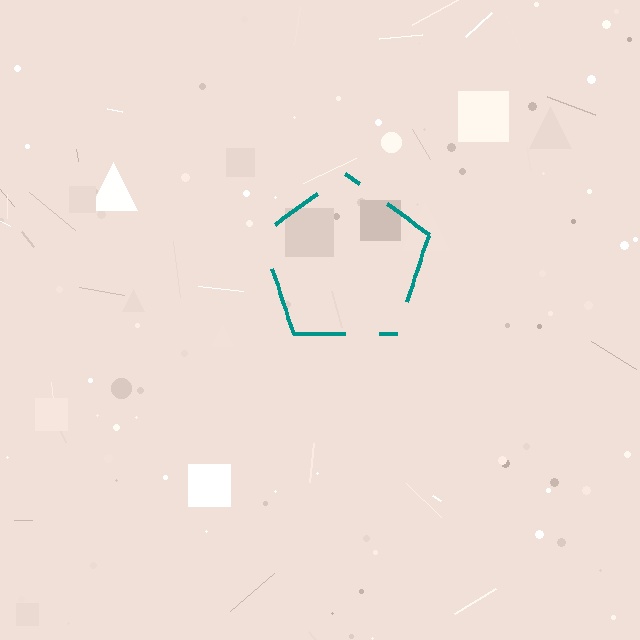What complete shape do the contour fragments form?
The contour fragments form a pentagon.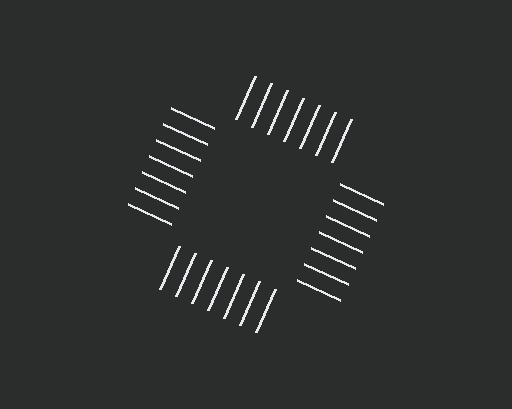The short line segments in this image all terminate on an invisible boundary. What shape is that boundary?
An illusory square — the line segments terminate on its edges but no continuous stroke is drawn.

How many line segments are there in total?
28 — 7 along each of the 4 edges.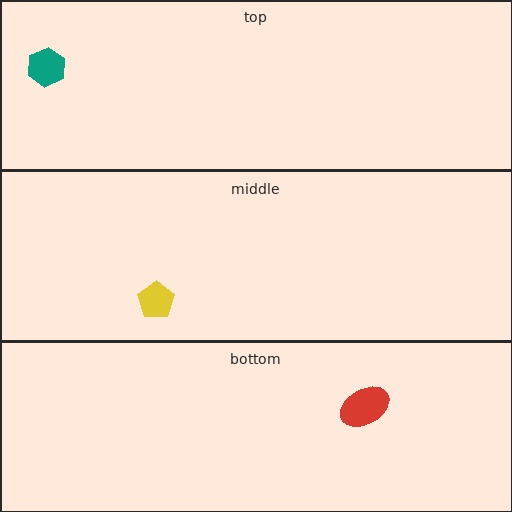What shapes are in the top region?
The teal hexagon.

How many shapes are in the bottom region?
1.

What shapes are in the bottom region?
The red ellipse.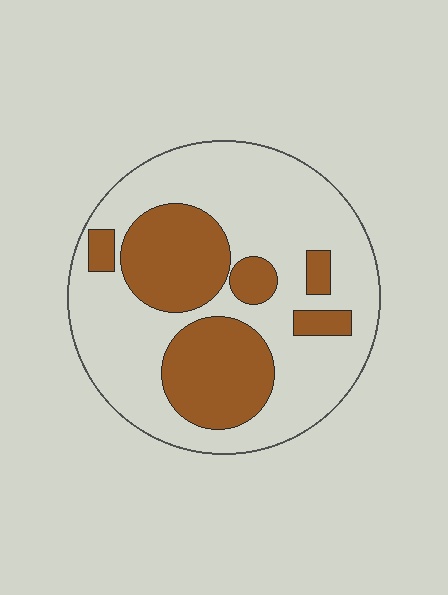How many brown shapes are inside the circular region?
6.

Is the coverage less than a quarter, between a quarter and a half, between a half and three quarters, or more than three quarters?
Between a quarter and a half.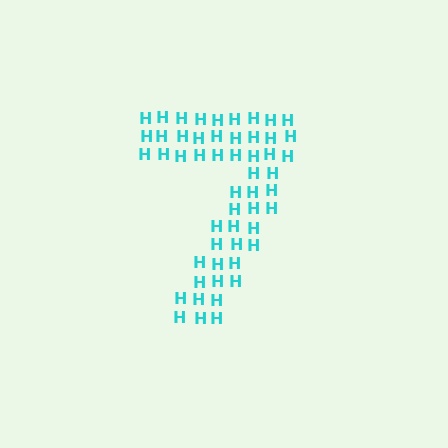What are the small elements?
The small elements are letter H's.